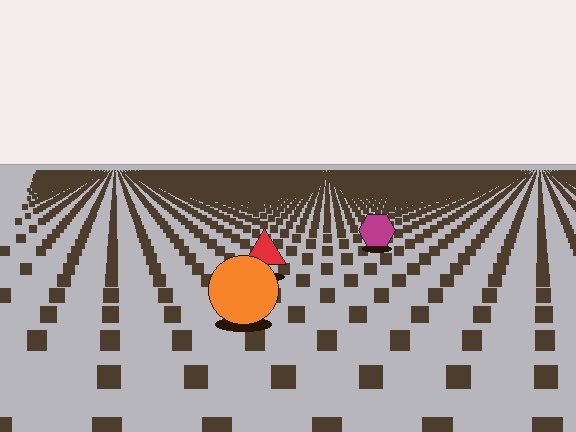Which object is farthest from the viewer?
The magenta hexagon is farthest from the viewer. It appears smaller and the ground texture around it is denser.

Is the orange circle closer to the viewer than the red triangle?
Yes. The orange circle is closer — you can tell from the texture gradient: the ground texture is coarser near it.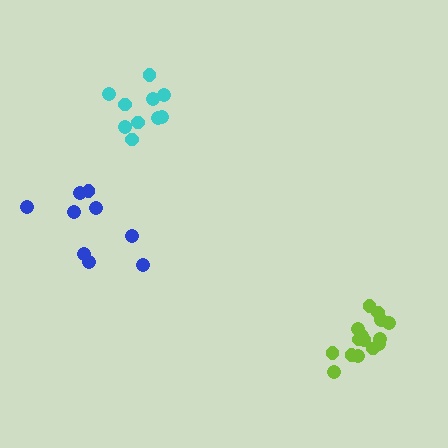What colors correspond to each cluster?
The clusters are colored: lime, cyan, blue.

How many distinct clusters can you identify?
There are 3 distinct clusters.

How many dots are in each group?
Group 1: 15 dots, Group 2: 10 dots, Group 3: 9 dots (34 total).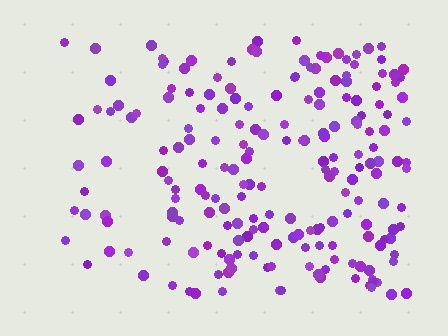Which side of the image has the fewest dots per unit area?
The left.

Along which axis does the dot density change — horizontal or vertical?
Horizontal.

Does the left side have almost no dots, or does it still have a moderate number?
Still a moderate number, just noticeably fewer than the right.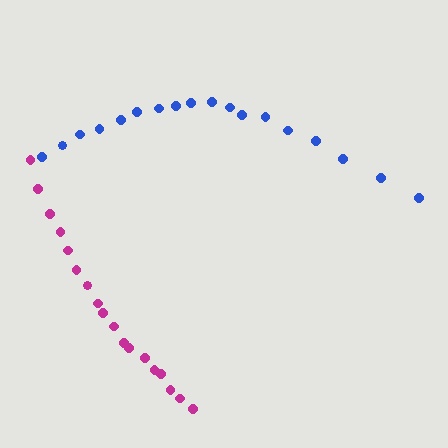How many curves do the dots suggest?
There are 2 distinct paths.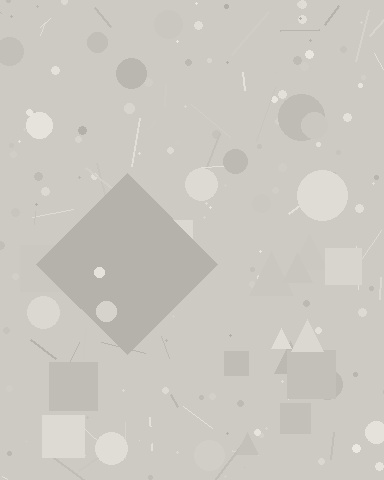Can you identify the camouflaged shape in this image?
The camouflaged shape is a diamond.